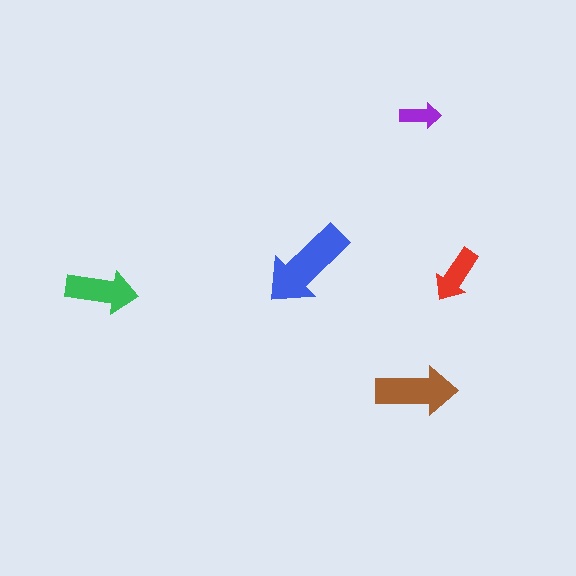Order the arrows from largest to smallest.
the blue one, the brown one, the green one, the red one, the purple one.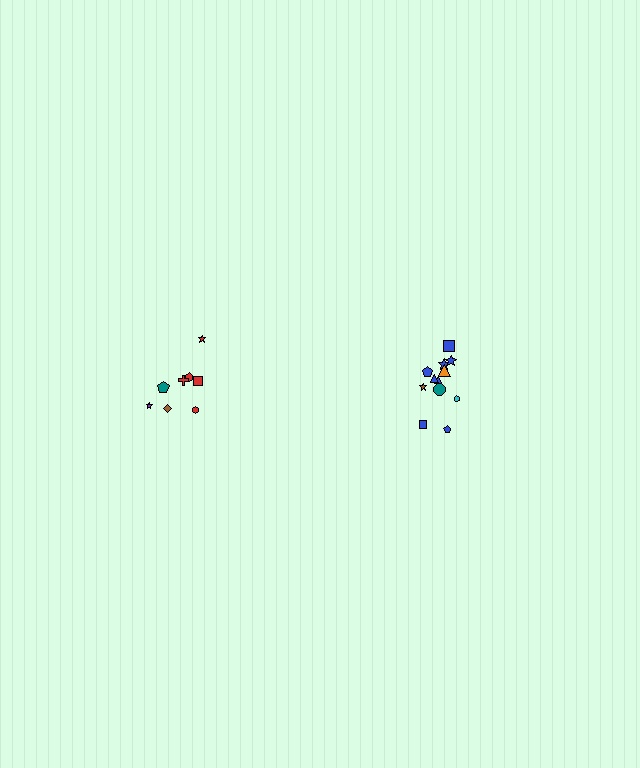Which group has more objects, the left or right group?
The right group.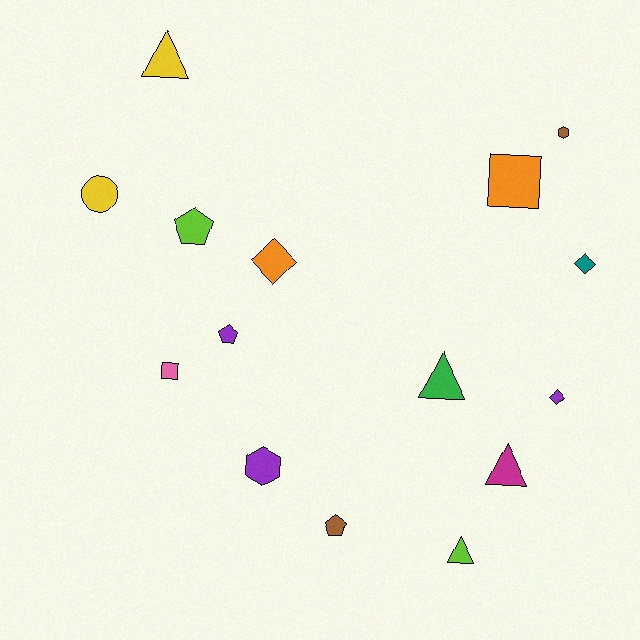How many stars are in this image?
There are no stars.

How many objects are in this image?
There are 15 objects.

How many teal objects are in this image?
There is 1 teal object.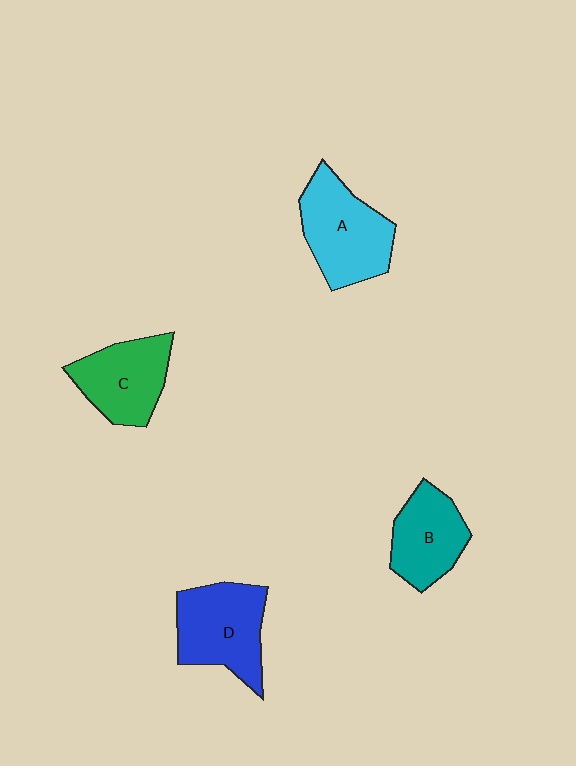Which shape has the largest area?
Shape A (cyan).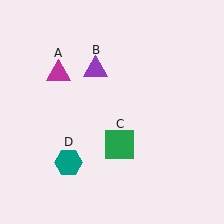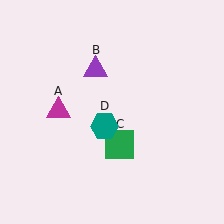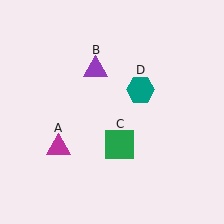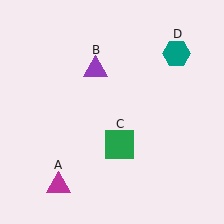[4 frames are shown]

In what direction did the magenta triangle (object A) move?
The magenta triangle (object A) moved down.